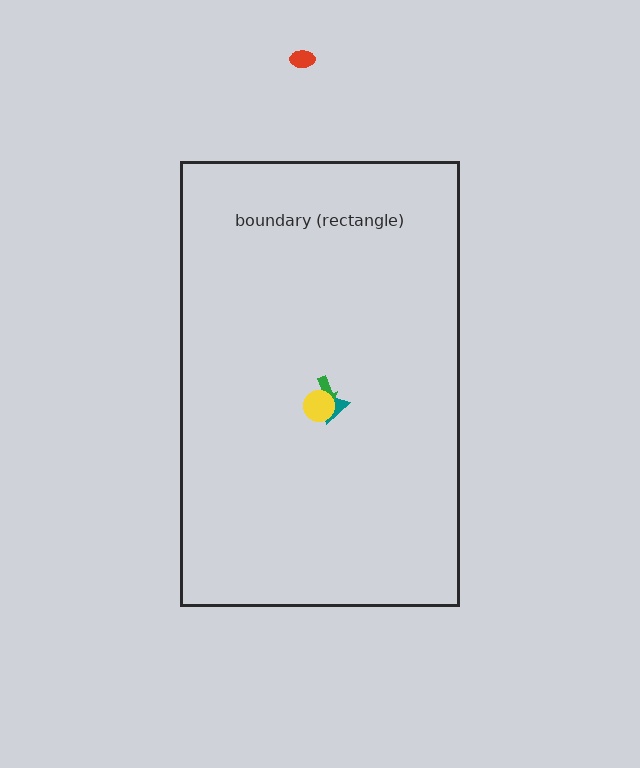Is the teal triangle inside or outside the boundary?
Inside.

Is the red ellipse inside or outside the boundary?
Outside.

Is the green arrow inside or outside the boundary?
Inside.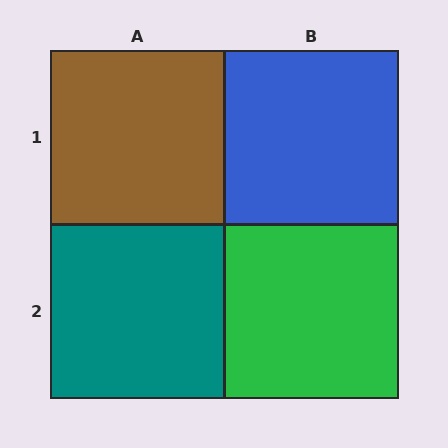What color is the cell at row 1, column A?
Brown.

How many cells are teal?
1 cell is teal.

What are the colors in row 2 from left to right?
Teal, green.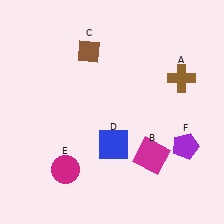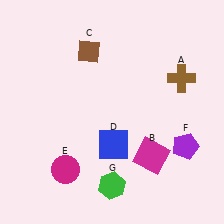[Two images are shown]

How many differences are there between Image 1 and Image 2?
There is 1 difference between the two images.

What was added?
A green hexagon (G) was added in Image 2.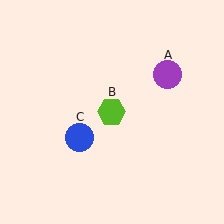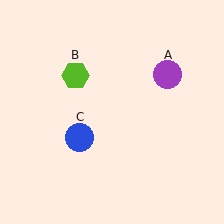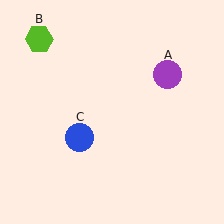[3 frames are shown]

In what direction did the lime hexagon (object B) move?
The lime hexagon (object B) moved up and to the left.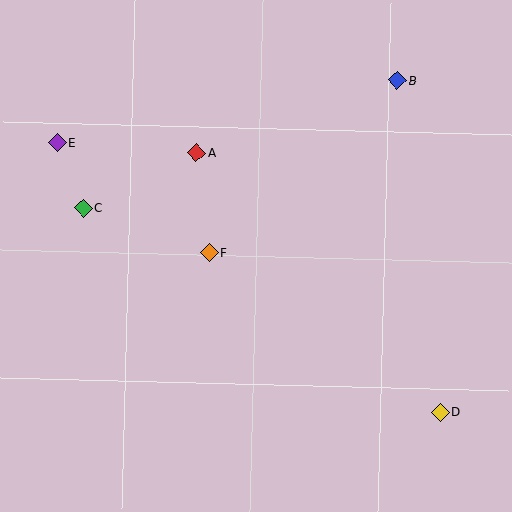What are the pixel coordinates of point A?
Point A is at (196, 153).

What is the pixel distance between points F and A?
The distance between F and A is 101 pixels.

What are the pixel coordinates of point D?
Point D is at (440, 412).